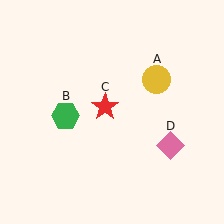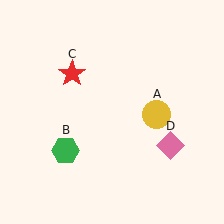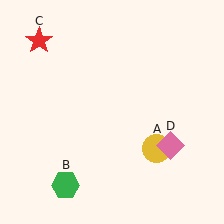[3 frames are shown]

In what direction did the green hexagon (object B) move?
The green hexagon (object B) moved down.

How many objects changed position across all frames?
3 objects changed position: yellow circle (object A), green hexagon (object B), red star (object C).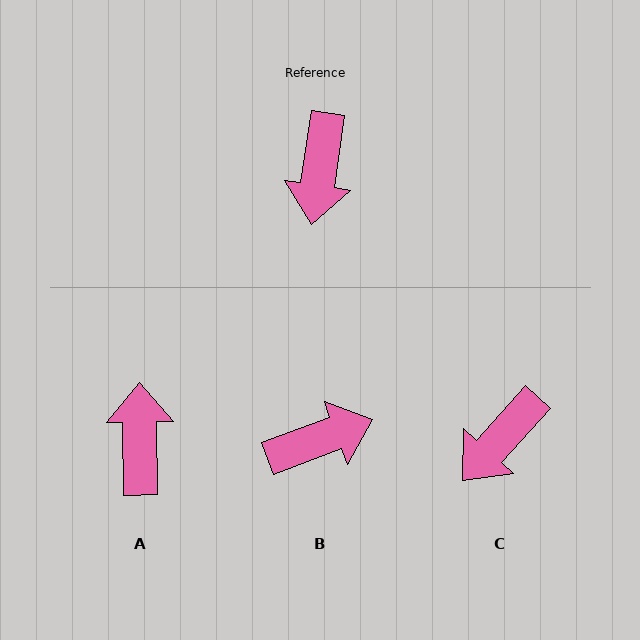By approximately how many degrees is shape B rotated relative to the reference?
Approximately 119 degrees counter-clockwise.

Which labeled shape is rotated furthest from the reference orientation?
A, about 171 degrees away.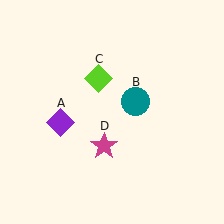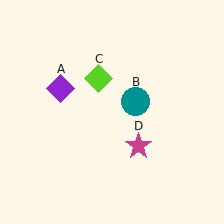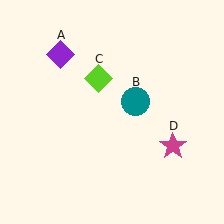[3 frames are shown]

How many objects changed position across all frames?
2 objects changed position: purple diamond (object A), magenta star (object D).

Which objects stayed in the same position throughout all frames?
Teal circle (object B) and lime diamond (object C) remained stationary.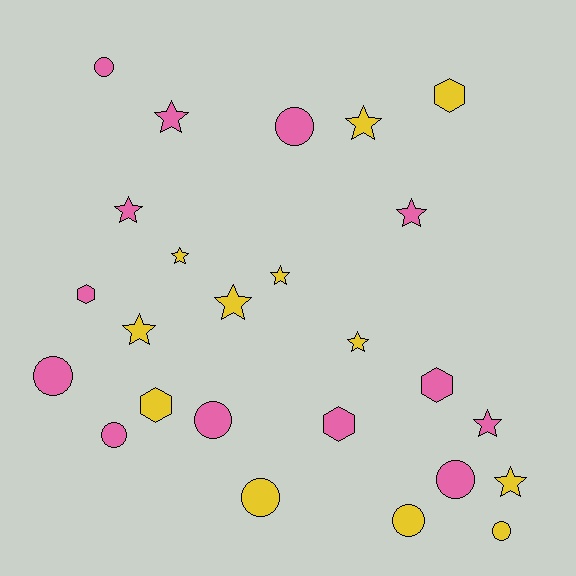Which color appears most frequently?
Pink, with 13 objects.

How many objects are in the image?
There are 25 objects.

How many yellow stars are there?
There are 7 yellow stars.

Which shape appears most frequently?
Star, with 11 objects.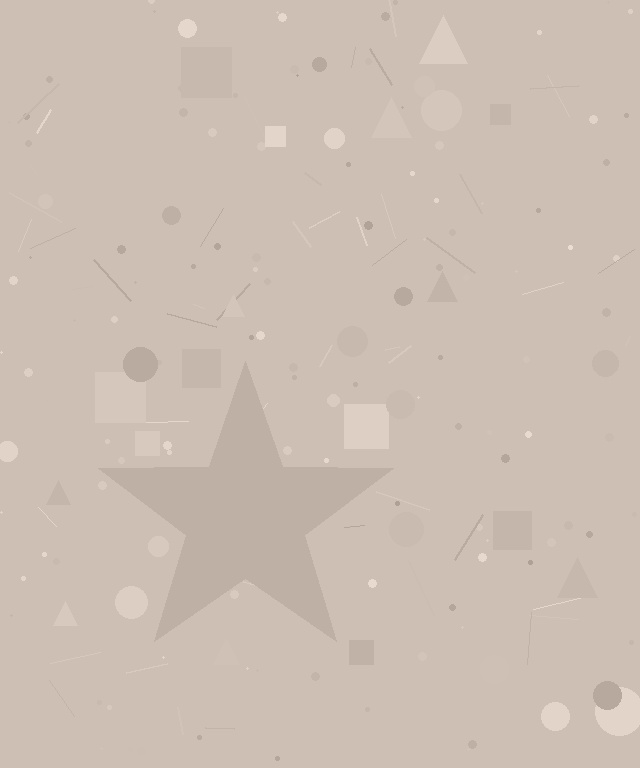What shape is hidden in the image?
A star is hidden in the image.